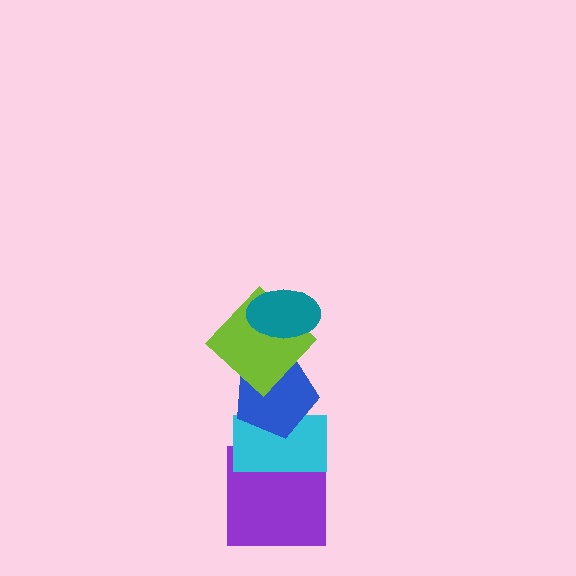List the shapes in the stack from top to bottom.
From top to bottom: the teal ellipse, the lime diamond, the blue pentagon, the cyan rectangle, the purple square.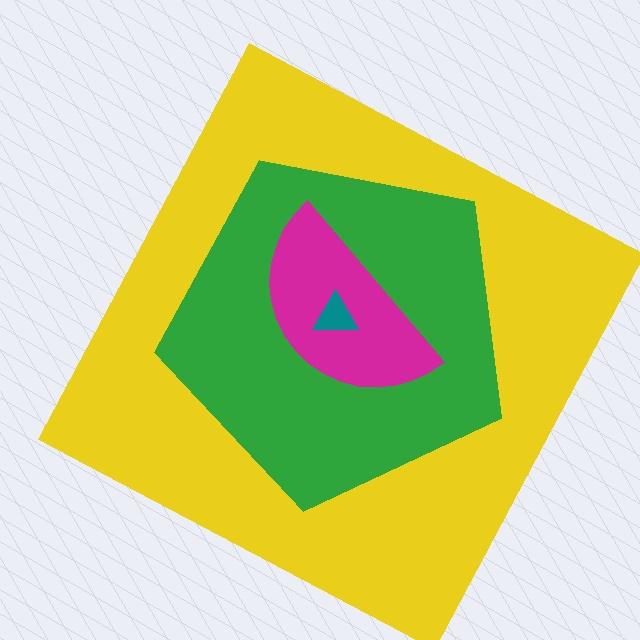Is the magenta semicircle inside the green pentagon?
Yes.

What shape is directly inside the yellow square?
The green pentagon.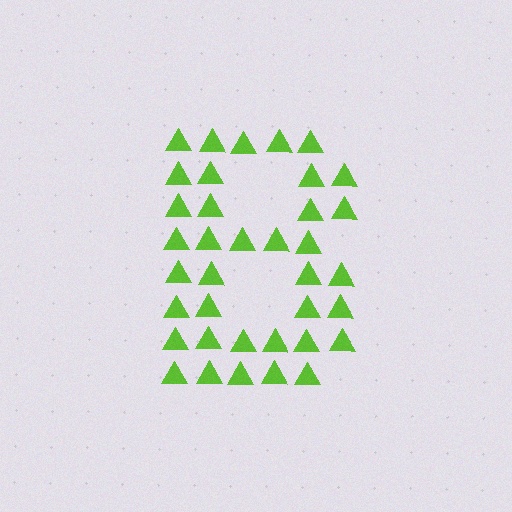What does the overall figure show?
The overall figure shows the letter B.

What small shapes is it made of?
It is made of small triangles.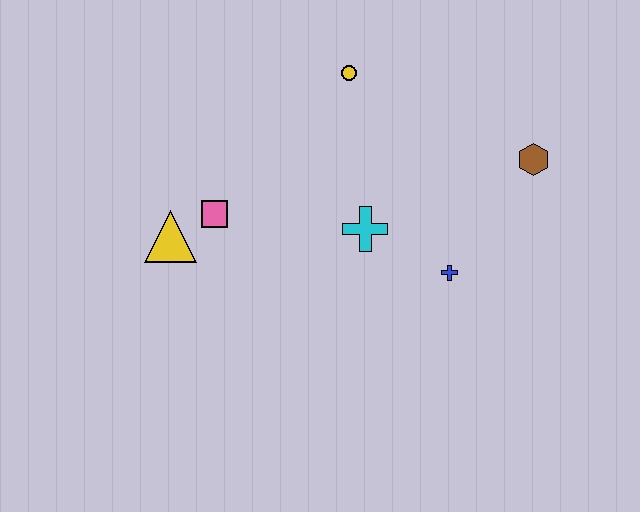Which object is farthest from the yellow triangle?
The brown hexagon is farthest from the yellow triangle.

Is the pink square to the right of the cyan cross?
No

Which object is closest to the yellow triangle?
The pink square is closest to the yellow triangle.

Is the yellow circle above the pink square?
Yes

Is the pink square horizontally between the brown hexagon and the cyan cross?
No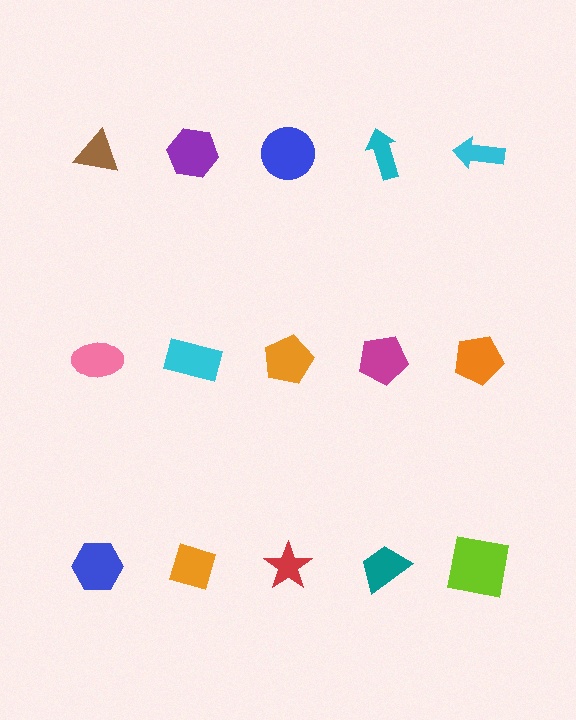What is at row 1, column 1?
A brown triangle.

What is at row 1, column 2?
A purple hexagon.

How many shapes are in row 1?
5 shapes.